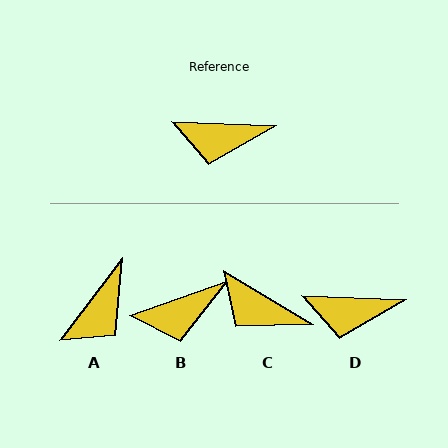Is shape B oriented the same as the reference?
No, it is off by about 22 degrees.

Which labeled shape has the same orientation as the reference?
D.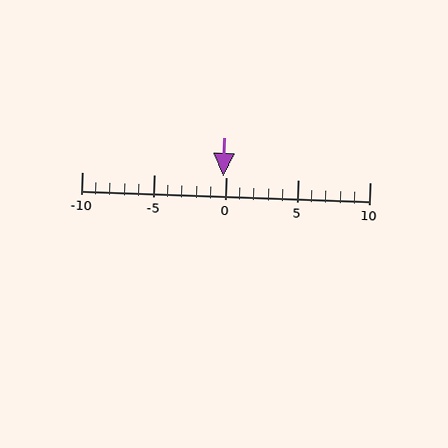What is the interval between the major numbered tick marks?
The major tick marks are spaced 5 units apart.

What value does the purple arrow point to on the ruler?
The purple arrow points to approximately 0.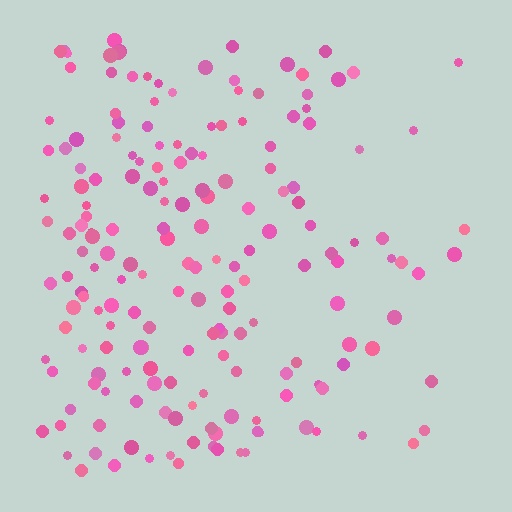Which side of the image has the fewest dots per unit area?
The right.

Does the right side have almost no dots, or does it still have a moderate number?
Still a moderate number, just noticeably fewer than the left.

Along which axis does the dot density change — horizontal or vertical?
Horizontal.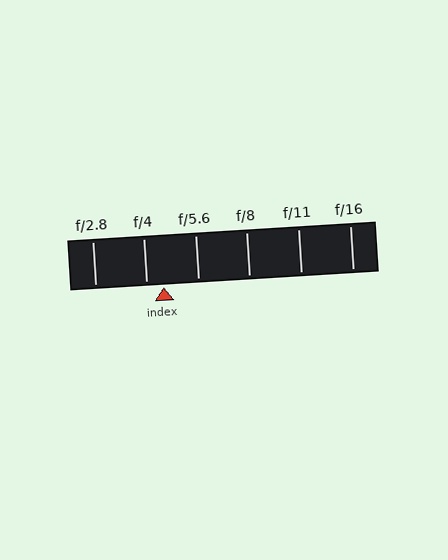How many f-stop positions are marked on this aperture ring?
There are 6 f-stop positions marked.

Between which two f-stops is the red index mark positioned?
The index mark is between f/4 and f/5.6.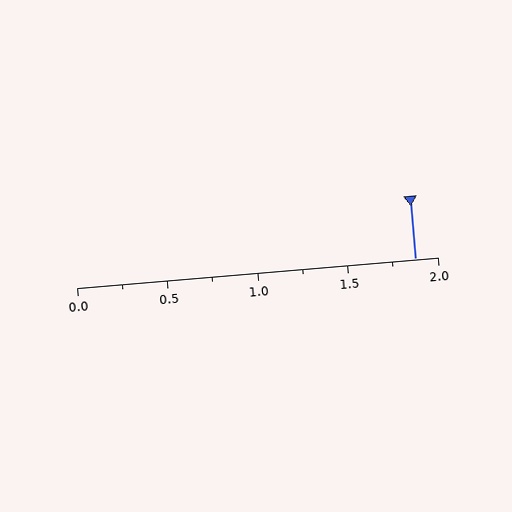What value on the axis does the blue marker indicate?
The marker indicates approximately 1.88.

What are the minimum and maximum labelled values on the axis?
The axis runs from 0.0 to 2.0.